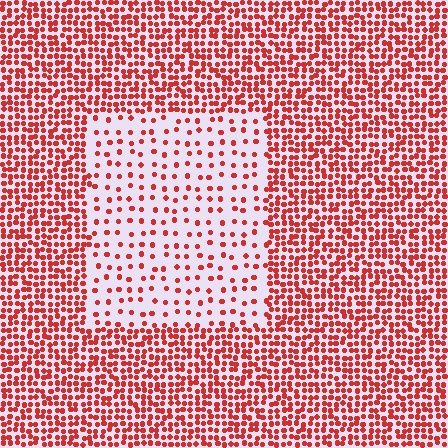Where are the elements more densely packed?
The elements are more densely packed outside the rectangle boundary.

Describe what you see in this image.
The image contains small red elements arranged at two different densities. A rectangle-shaped region is visible where the elements are less densely packed than the surrounding area.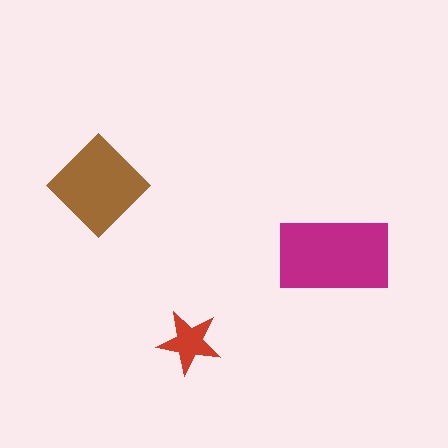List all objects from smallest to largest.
The red star, the brown diamond, the magenta rectangle.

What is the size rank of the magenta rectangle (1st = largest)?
1st.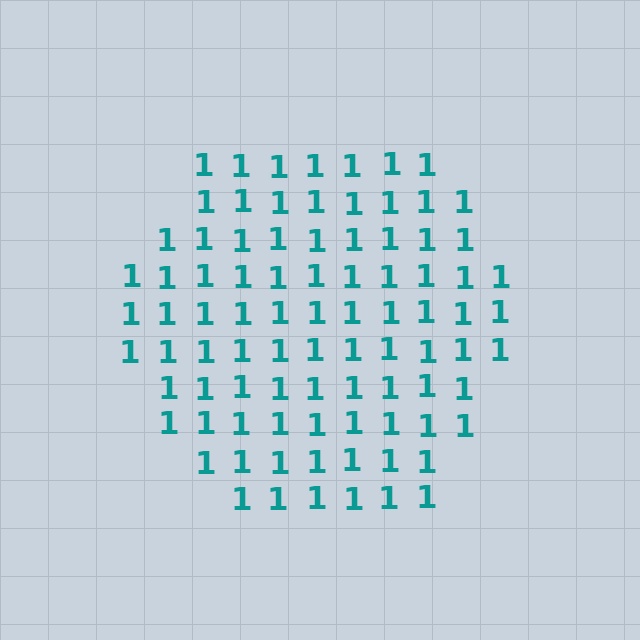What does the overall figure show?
The overall figure shows a hexagon.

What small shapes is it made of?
It is made of small digit 1's.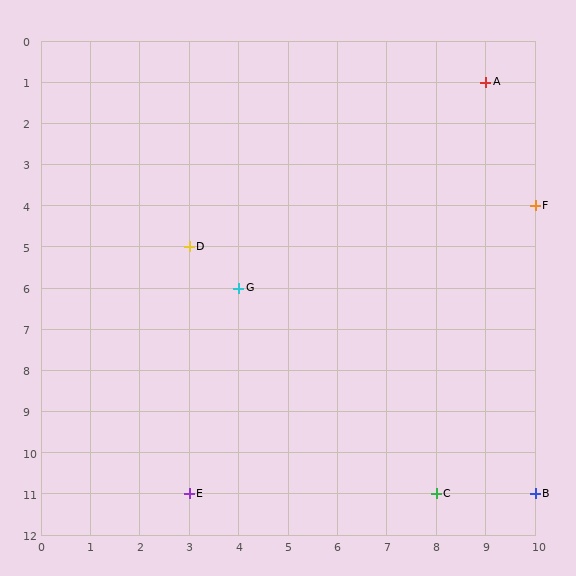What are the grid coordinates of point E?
Point E is at grid coordinates (3, 11).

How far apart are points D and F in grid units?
Points D and F are 7 columns and 1 row apart (about 7.1 grid units diagonally).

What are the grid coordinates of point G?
Point G is at grid coordinates (4, 6).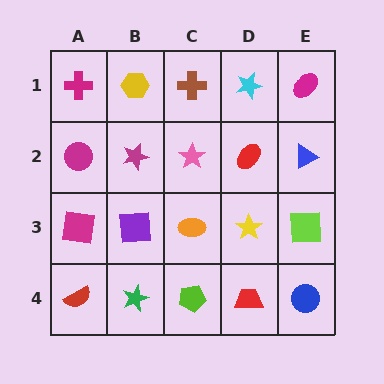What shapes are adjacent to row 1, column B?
A magenta star (row 2, column B), a magenta cross (row 1, column A), a brown cross (row 1, column C).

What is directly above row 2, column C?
A brown cross.